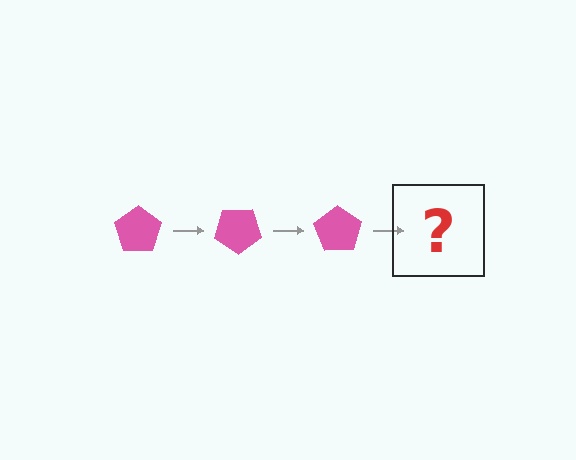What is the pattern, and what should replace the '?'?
The pattern is that the pentagon rotates 35 degrees each step. The '?' should be a pink pentagon rotated 105 degrees.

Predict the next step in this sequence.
The next step is a pink pentagon rotated 105 degrees.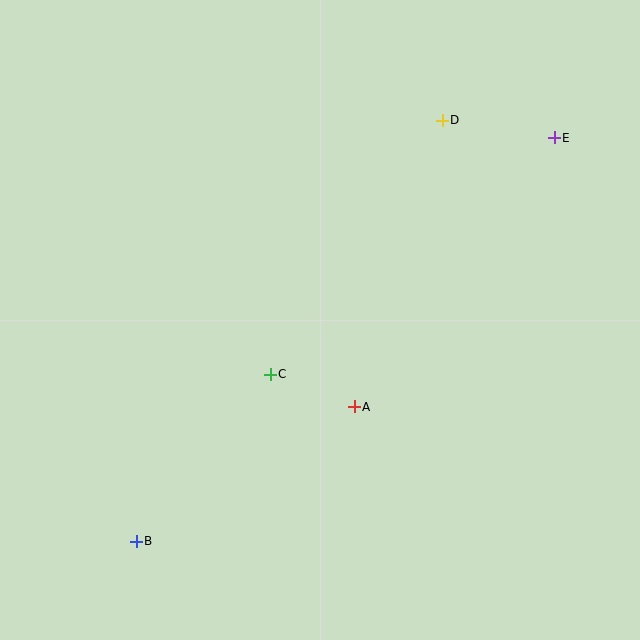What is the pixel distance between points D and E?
The distance between D and E is 113 pixels.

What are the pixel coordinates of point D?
Point D is at (442, 120).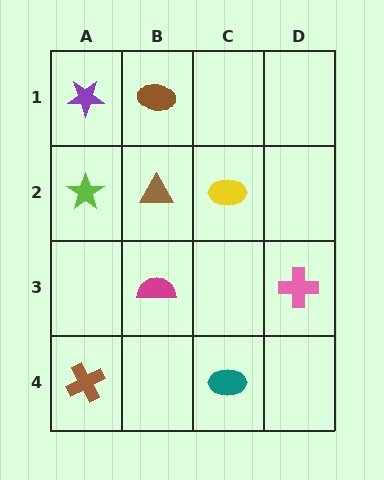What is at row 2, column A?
A lime star.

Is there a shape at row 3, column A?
No, that cell is empty.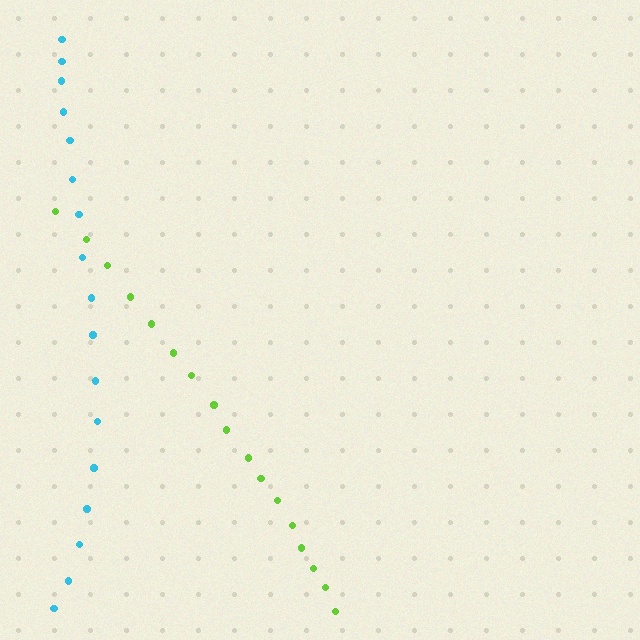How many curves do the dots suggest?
There are 2 distinct paths.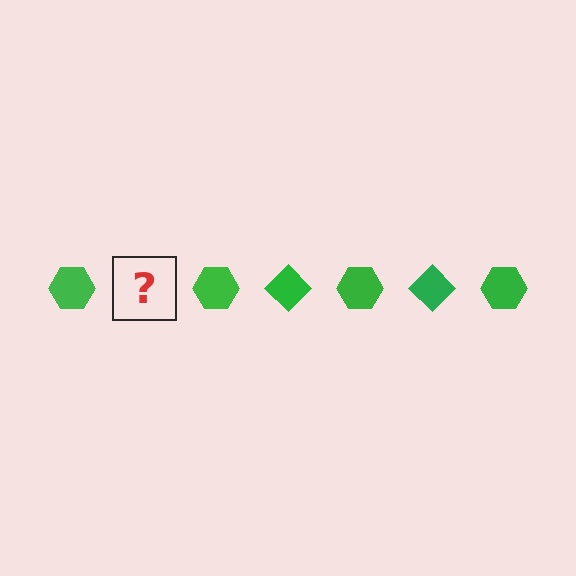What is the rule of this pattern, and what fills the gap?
The rule is that the pattern cycles through hexagon, diamond shapes in green. The gap should be filled with a green diamond.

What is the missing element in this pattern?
The missing element is a green diamond.